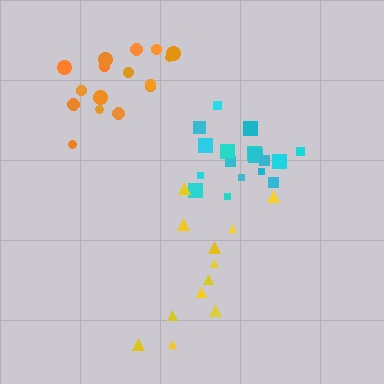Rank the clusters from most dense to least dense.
cyan, orange, yellow.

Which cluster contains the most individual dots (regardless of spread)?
Cyan (18).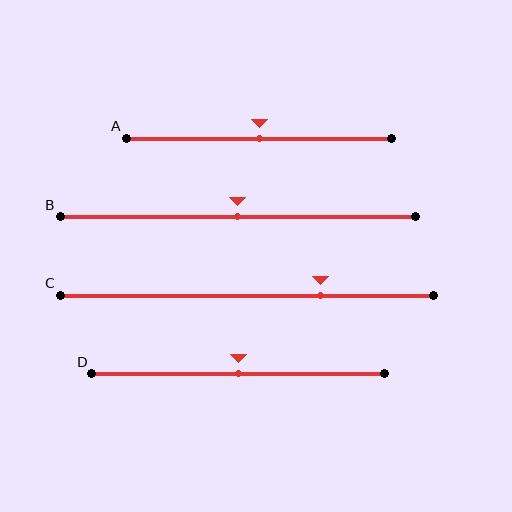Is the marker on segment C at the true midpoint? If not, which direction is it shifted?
No, the marker on segment C is shifted to the right by about 20% of the segment length.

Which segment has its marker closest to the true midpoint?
Segment A has its marker closest to the true midpoint.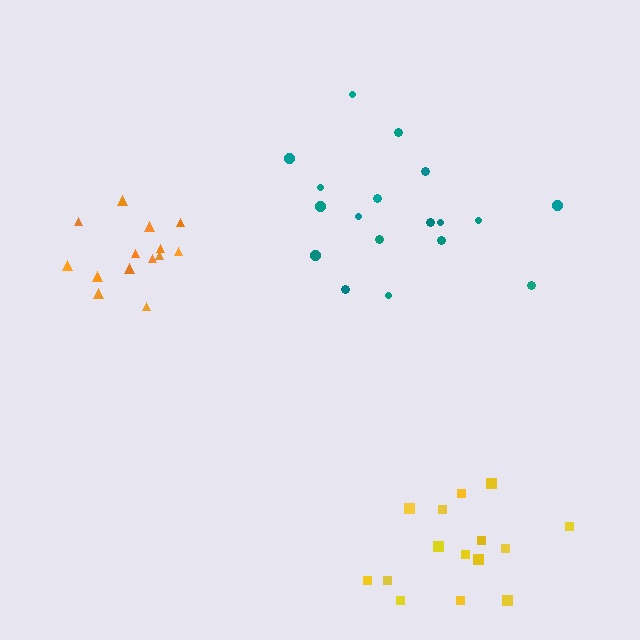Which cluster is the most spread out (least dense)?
Teal.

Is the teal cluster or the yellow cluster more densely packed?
Yellow.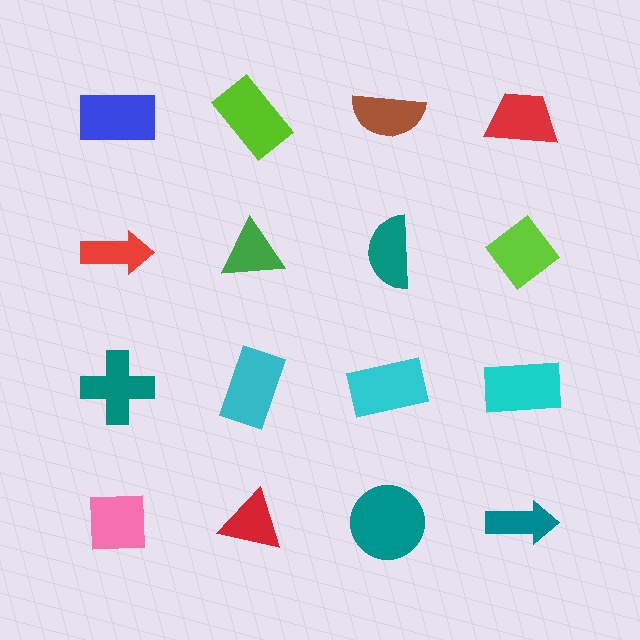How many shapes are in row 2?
4 shapes.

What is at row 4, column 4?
A teal arrow.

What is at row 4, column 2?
A red triangle.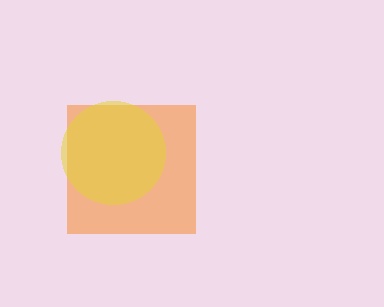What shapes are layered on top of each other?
The layered shapes are: an orange square, a yellow circle.